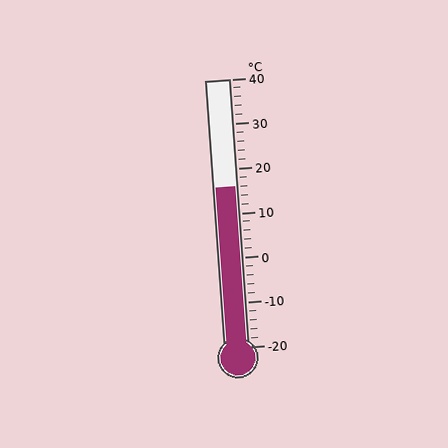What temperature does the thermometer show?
The thermometer shows approximately 16°C.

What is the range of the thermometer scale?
The thermometer scale ranges from -20°C to 40°C.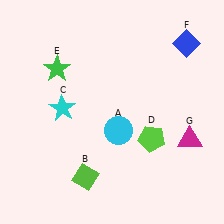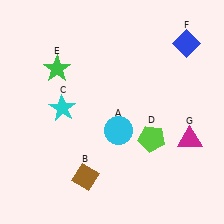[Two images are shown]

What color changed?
The diamond (B) changed from lime in Image 1 to brown in Image 2.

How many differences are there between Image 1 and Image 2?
There is 1 difference between the two images.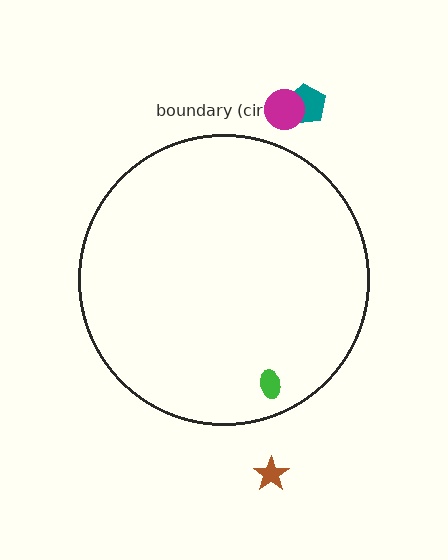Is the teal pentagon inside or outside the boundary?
Outside.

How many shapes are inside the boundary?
1 inside, 3 outside.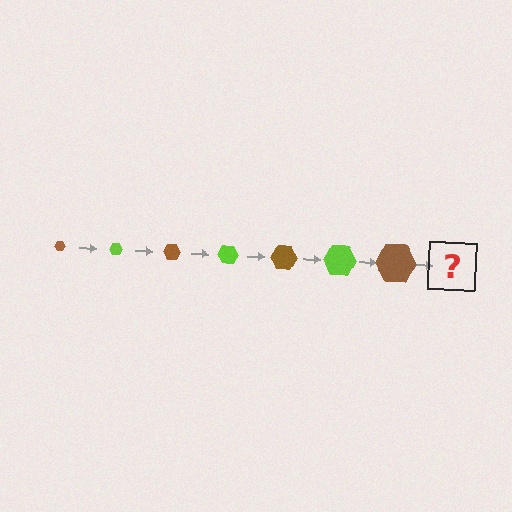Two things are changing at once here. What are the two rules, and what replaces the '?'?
The two rules are that the hexagon grows larger each step and the color cycles through brown and lime. The '?' should be a lime hexagon, larger than the previous one.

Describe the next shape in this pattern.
It should be a lime hexagon, larger than the previous one.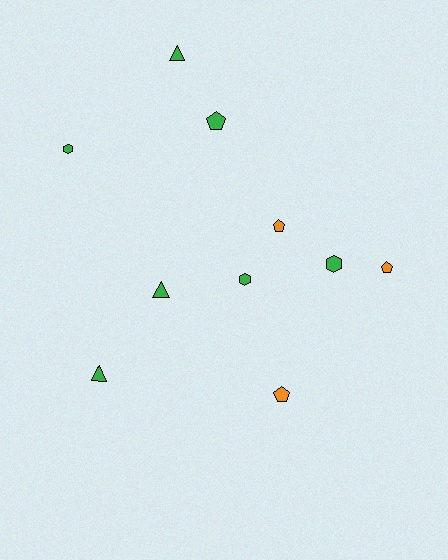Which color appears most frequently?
Green, with 7 objects.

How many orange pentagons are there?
There are 3 orange pentagons.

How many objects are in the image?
There are 10 objects.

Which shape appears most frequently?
Pentagon, with 4 objects.